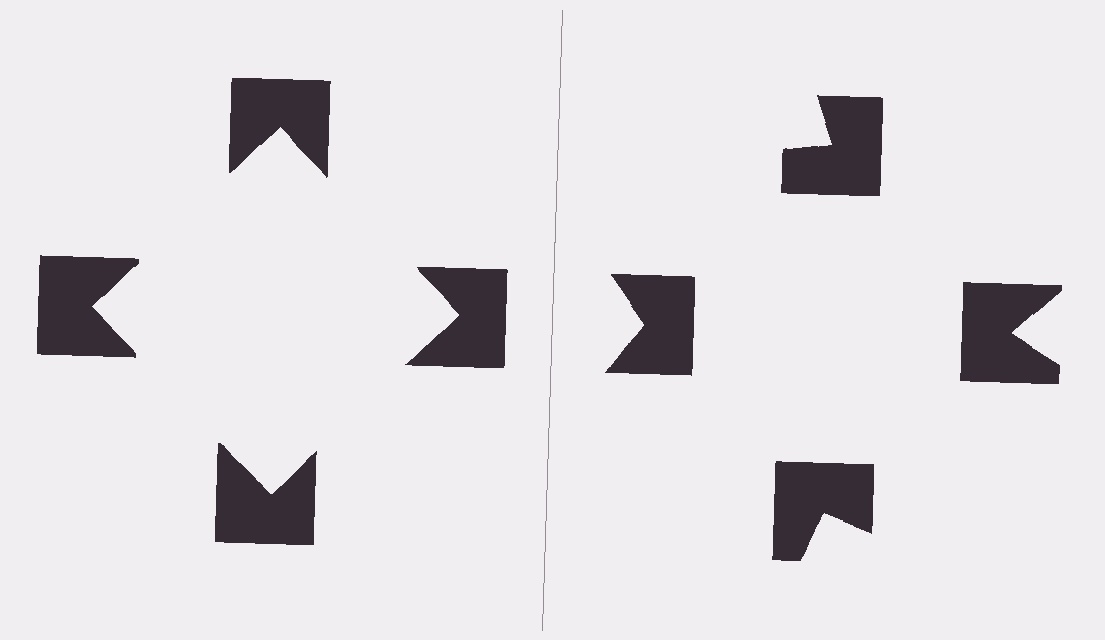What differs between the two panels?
The notched squares are positioned identically on both sides; only the wedge orientations differ. On the left they align to a square; on the right they are misaligned.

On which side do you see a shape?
An illusory square appears on the left side. On the right side the wedge cuts are rotated, so no coherent shape forms.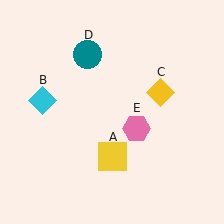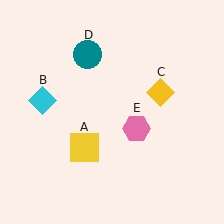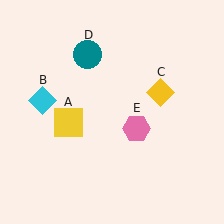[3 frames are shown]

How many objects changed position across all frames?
1 object changed position: yellow square (object A).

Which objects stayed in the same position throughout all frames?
Cyan diamond (object B) and yellow diamond (object C) and teal circle (object D) and pink hexagon (object E) remained stationary.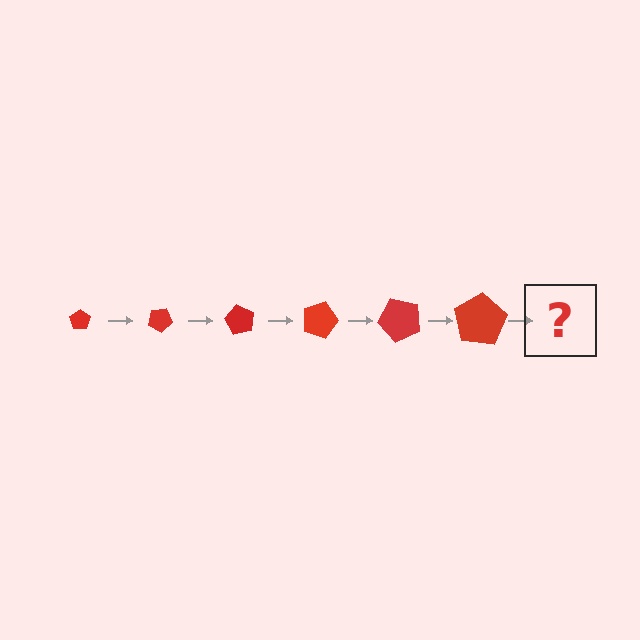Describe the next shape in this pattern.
It should be a pentagon, larger than the previous one and rotated 180 degrees from the start.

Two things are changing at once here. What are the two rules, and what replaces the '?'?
The two rules are that the pentagon grows larger each step and it rotates 30 degrees each step. The '?' should be a pentagon, larger than the previous one and rotated 180 degrees from the start.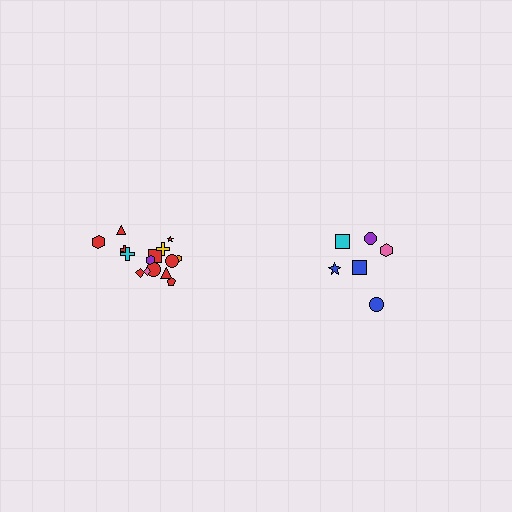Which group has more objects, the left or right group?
The left group.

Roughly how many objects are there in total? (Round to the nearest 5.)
Roughly 20 objects in total.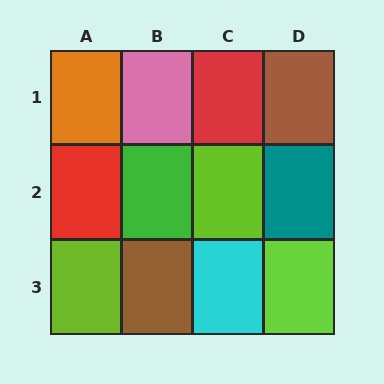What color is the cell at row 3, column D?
Lime.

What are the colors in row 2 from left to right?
Red, green, lime, teal.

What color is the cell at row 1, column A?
Orange.